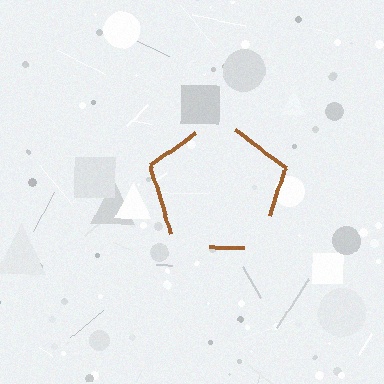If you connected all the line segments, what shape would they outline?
They would outline a pentagon.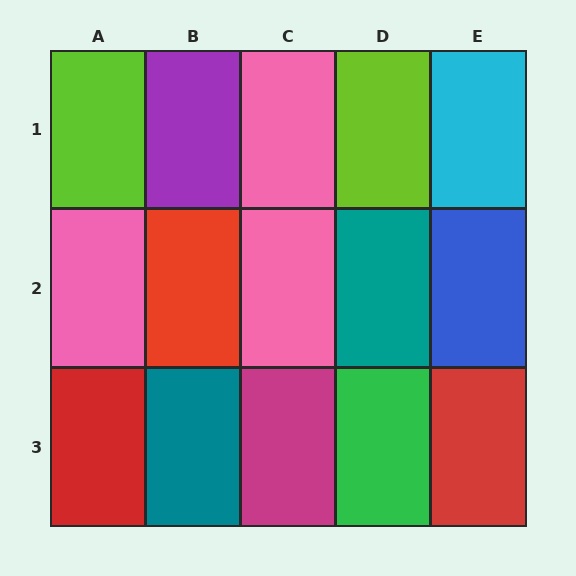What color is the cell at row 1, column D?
Lime.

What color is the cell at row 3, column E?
Red.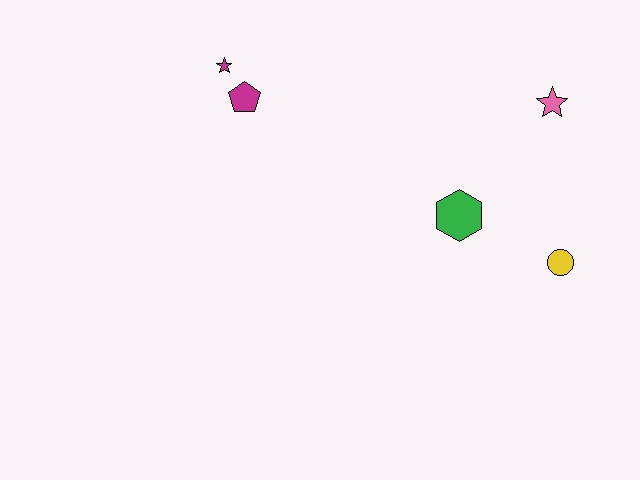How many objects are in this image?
There are 5 objects.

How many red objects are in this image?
There are no red objects.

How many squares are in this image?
There are no squares.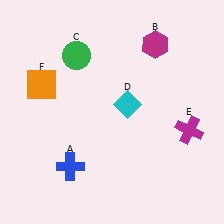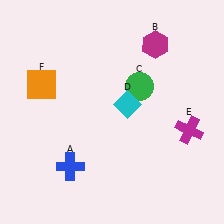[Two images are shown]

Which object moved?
The green circle (C) moved right.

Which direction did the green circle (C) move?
The green circle (C) moved right.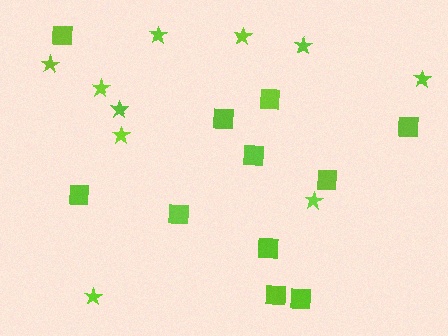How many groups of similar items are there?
There are 2 groups: one group of squares (11) and one group of stars (10).